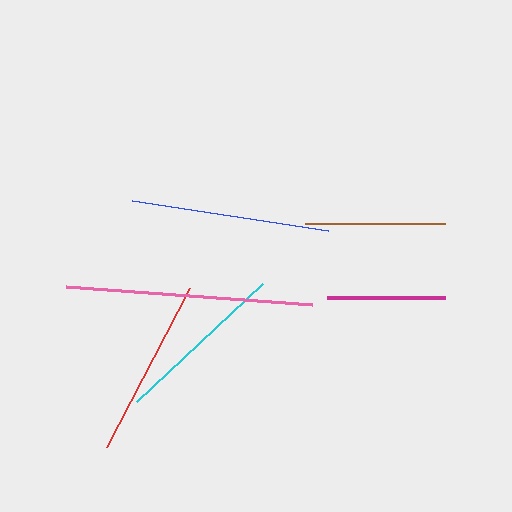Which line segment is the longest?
The pink line is the longest at approximately 247 pixels.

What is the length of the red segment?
The red segment is approximately 179 pixels long.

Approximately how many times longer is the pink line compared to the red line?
The pink line is approximately 1.4 times the length of the red line.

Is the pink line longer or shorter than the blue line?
The pink line is longer than the blue line.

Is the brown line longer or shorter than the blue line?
The blue line is longer than the brown line.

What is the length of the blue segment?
The blue segment is approximately 198 pixels long.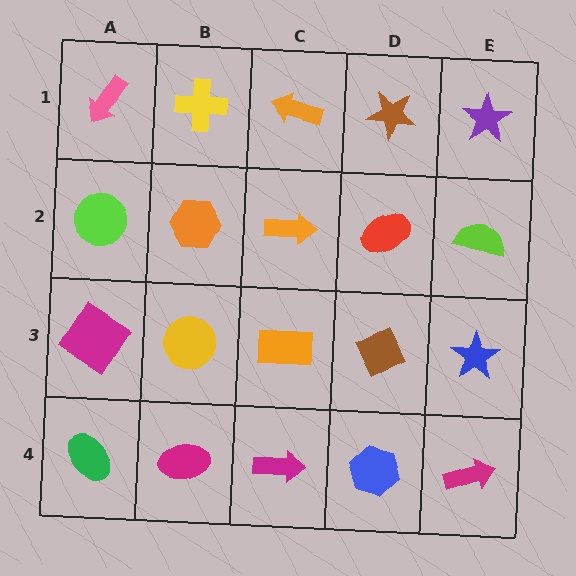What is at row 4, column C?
A magenta arrow.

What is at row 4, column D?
A blue hexagon.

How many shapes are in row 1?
5 shapes.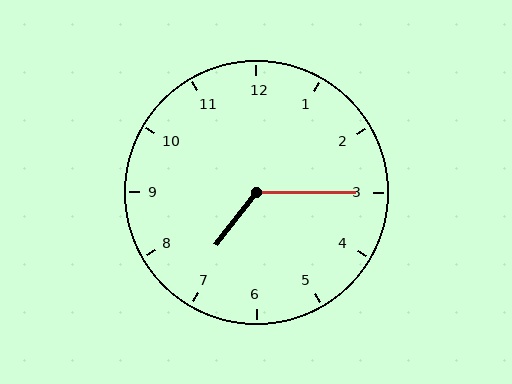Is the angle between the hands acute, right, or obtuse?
It is obtuse.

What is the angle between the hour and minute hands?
Approximately 128 degrees.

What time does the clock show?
7:15.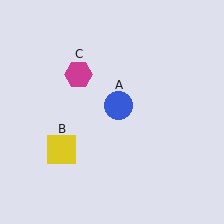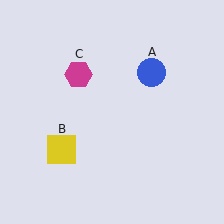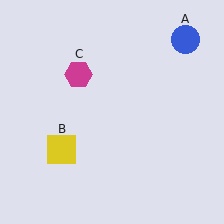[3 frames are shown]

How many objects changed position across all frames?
1 object changed position: blue circle (object A).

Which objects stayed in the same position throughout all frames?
Yellow square (object B) and magenta hexagon (object C) remained stationary.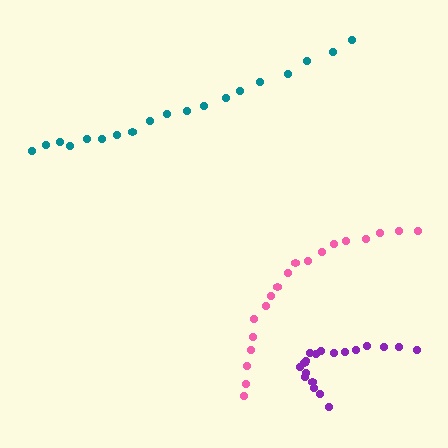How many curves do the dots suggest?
There are 3 distinct paths.